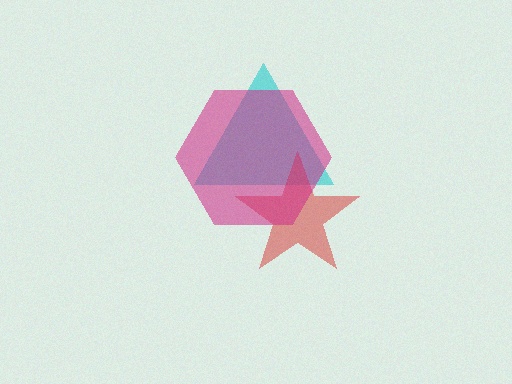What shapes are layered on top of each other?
The layered shapes are: a cyan triangle, a red star, a magenta hexagon.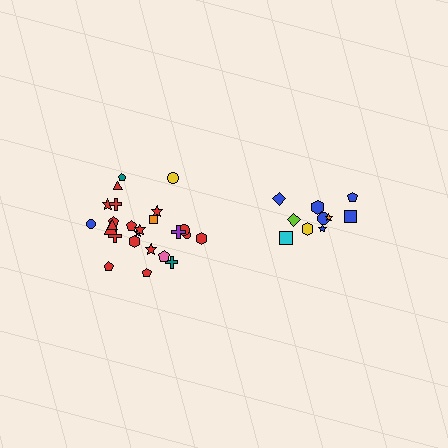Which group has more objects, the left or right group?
The left group.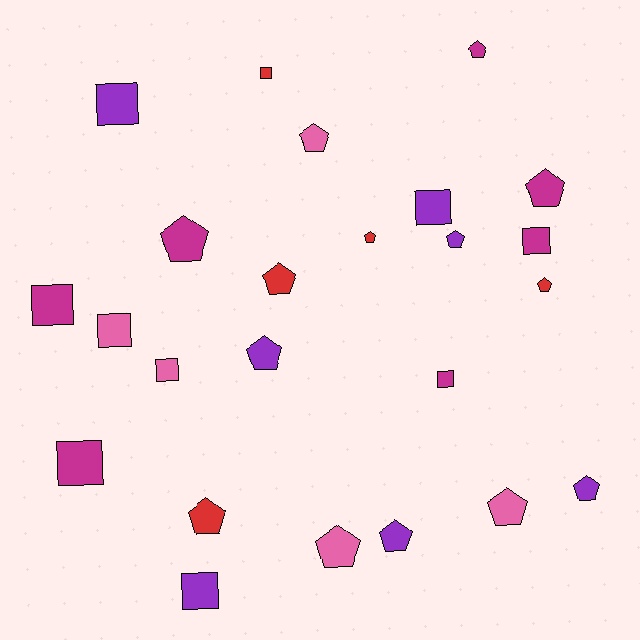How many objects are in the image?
There are 24 objects.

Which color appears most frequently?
Purple, with 7 objects.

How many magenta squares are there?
There are 4 magenta squares.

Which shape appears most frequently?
Pentagon, with 14 objects.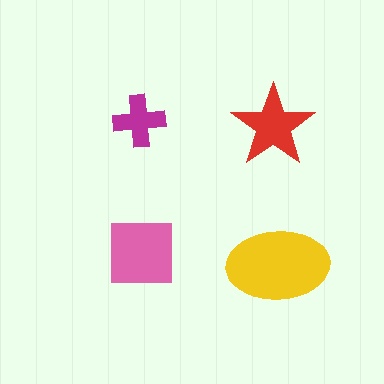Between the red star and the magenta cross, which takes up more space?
The red star.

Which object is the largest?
The yellow ellipse.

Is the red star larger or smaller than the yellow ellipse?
Smaller.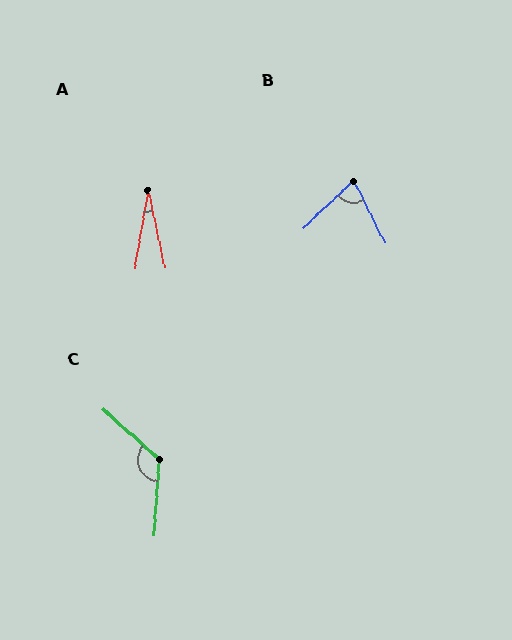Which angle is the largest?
C, at approximately 128 degrees.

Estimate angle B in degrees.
Approximately 74 degrees.